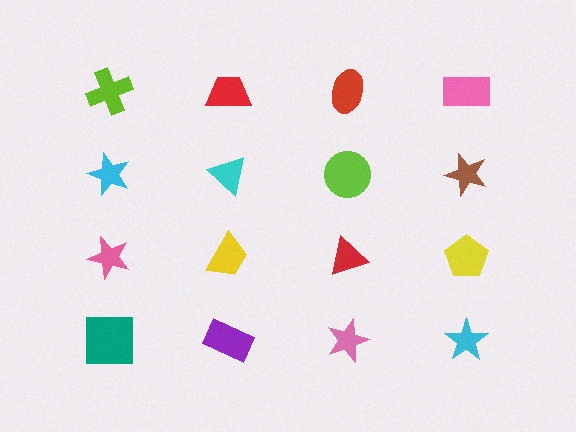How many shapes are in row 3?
4 shapes.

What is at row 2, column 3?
A lime circle.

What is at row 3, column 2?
A yellow trapezoid.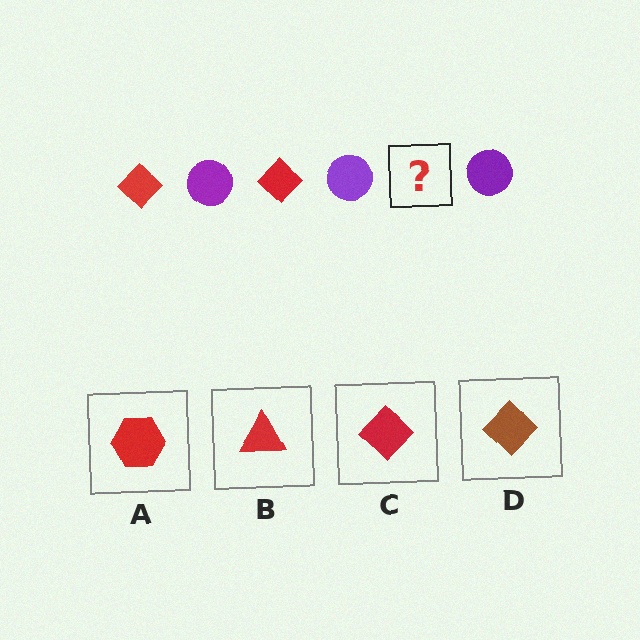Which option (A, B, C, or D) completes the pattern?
C.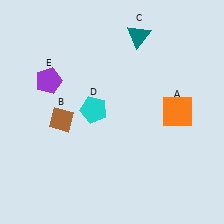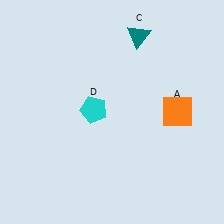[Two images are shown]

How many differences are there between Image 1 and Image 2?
There are 2 differences between the two images.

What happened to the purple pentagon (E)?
The purple pentagon (E) was removed in Image 2. It was in the top-left area of Image 1.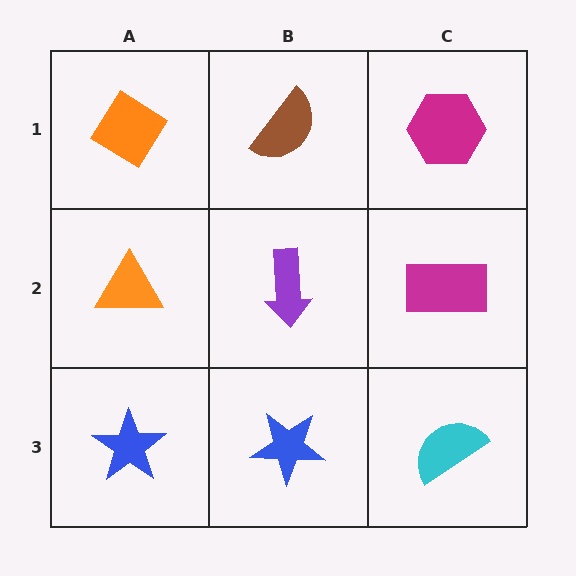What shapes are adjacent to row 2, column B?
A brown semicircle (row 1, column B), a blue star (row 3, column B), an orange triangle (row 2, column A), a magenta rectangle (row 2, column C).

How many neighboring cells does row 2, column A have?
3.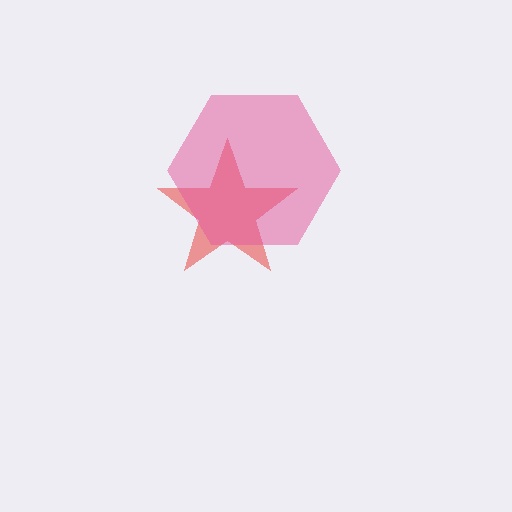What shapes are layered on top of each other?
The layered shapes are: a red star, a pink hexagon.